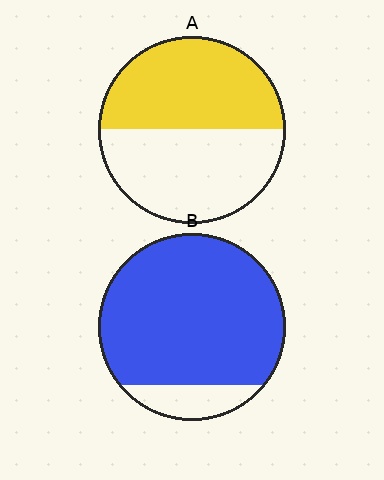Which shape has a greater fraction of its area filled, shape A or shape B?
Shape B.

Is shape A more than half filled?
Roughly half.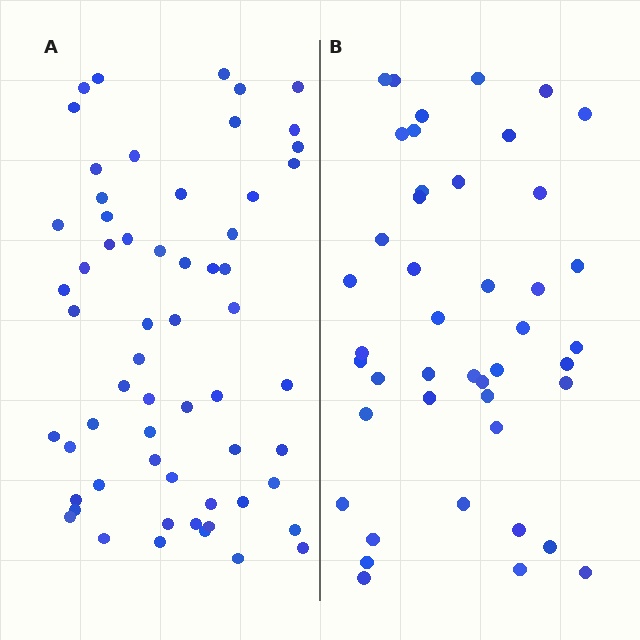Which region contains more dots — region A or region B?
Region A (the left region) has more dots.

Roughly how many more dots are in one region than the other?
Region A has approximately 15 more dots than region B.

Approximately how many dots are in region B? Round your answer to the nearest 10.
About 40 dots. (The exact count is 44, which rounds to 40.)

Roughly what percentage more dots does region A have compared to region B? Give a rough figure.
About 35% more.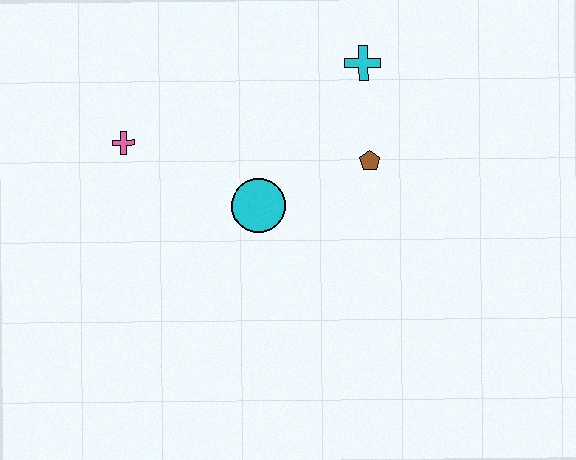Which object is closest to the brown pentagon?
The cyan cross is closest to the brown pentagon.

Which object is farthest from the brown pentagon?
The pink cross is farthest from the brown pentagon.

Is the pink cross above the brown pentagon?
Yes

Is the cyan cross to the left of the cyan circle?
No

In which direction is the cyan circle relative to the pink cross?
The cyan circle is to the right of the pink cross.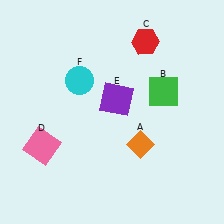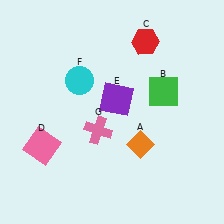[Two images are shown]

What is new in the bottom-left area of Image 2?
A pink cross (G) was added in the bottom-left area of Image 2.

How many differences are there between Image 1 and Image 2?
There is 1 difference between the two images.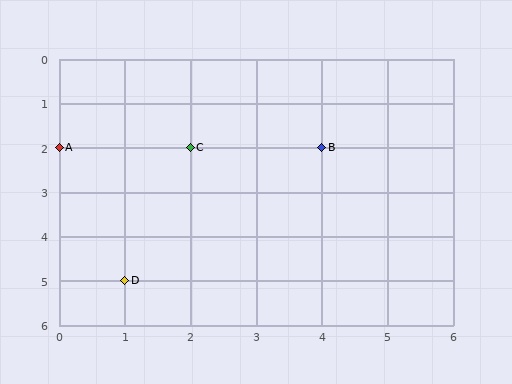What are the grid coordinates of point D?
Point D is at grid coordinates (1, 5).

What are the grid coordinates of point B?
Point B is at grid coordinates (4, 2).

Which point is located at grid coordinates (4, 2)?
Point B is at (4, 2).